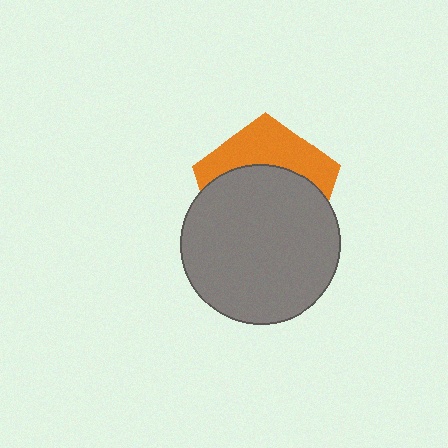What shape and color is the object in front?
The object in front is a gray circle.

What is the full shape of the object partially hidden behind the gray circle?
The partially hidden object is an orange pentagon.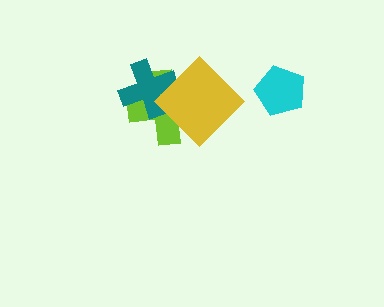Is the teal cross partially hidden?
Yes, it is partially covered by another shape.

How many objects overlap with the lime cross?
2 objects overlap with the lime cross.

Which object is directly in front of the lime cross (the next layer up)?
The teal cross is directly in front of the lime cross.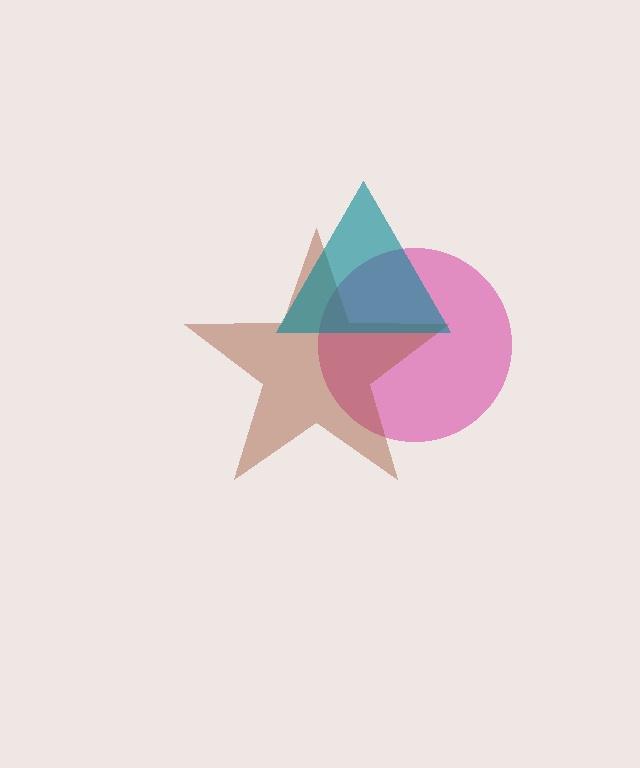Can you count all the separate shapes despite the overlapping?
Yes, there are 3 separate shapes.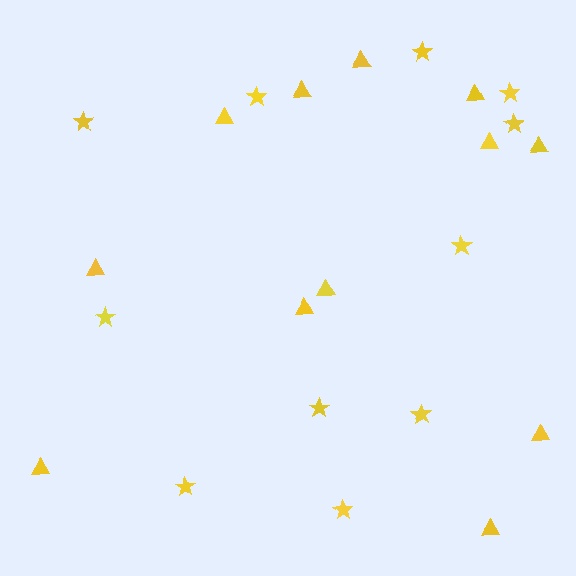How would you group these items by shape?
There are 2 groups: one group of triangles (12) and one group of stars (11).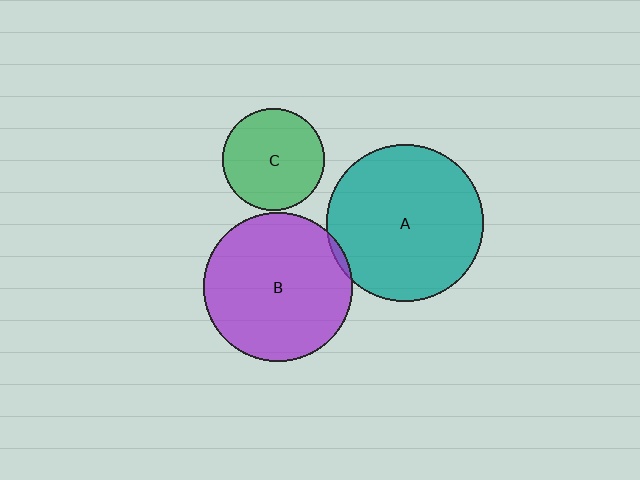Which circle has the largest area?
Circle A (teal).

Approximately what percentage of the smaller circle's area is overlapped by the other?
Approximately 5%.